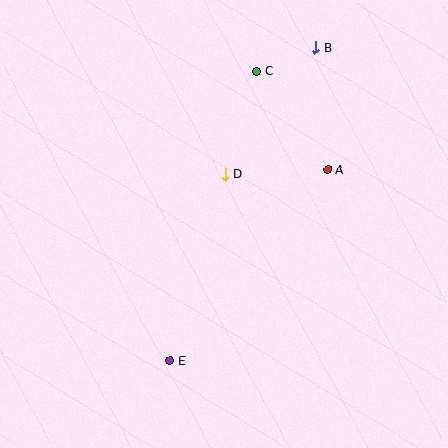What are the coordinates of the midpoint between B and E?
The midpoint between B and E is at (243, 204).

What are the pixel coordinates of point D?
Point D is at (225, 174).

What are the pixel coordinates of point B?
Point B is at (315, 48).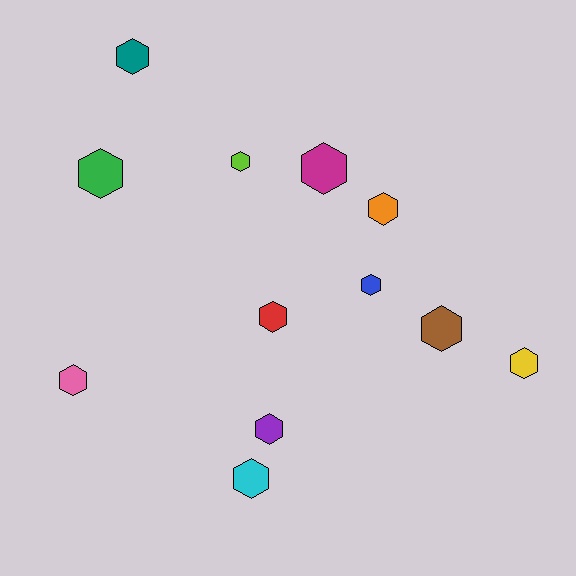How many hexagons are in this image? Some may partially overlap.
There are 12 hexagons.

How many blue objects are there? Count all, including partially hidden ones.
There is 1 blue object.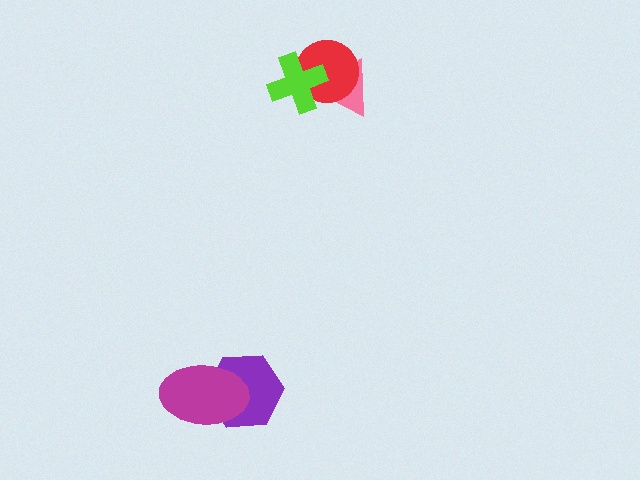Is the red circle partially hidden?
Yes, it is partially covered by another shape.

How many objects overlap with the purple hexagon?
1 object overlaps with the purple hexagon.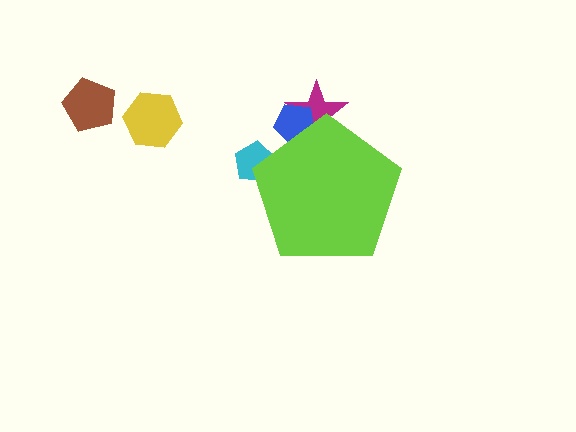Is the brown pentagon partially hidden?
No, the brown pentagon is fully visible.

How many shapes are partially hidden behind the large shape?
3 shapes are partially hidden.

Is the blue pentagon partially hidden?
Yes, the blue pentagon is partially hidden behind the lime pentagon.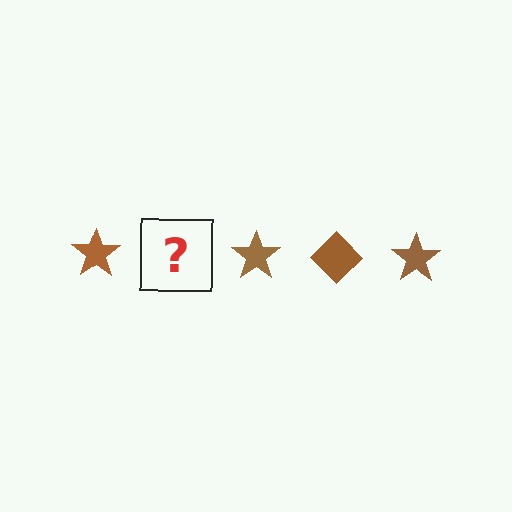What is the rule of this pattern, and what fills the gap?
The rule is that the pattern cycles through star, diamond shapes in brown. The gap should be filled with a brown diamond.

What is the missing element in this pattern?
The missing element is a brown diamond.